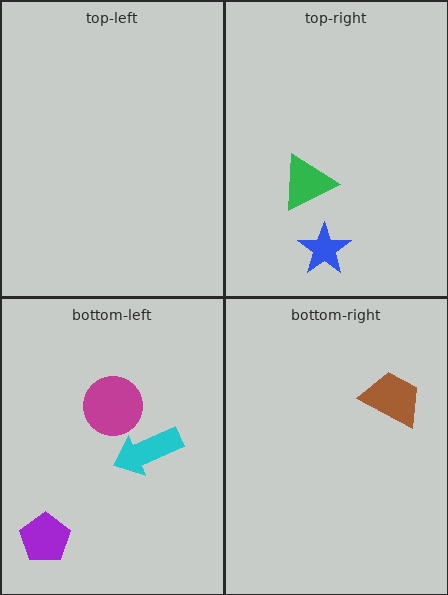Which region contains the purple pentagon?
The bottom-left region.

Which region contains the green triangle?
The top-right region.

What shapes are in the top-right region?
The blue star, the green triangle.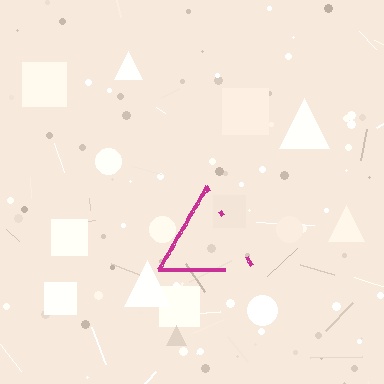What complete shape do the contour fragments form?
The contour fragments form a triangle.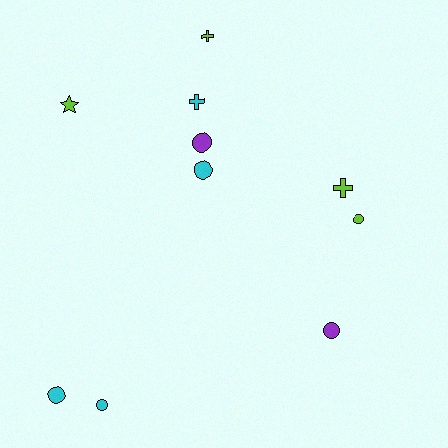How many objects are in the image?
There are 10 objects.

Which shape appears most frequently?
Circle, with 6 objects.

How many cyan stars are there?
There are no cyan stars.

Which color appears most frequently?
Lime, with 4 objects.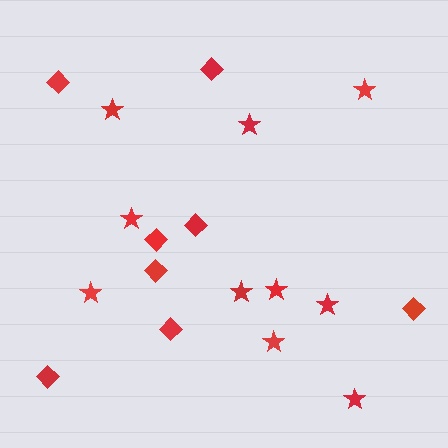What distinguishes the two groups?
There are 2 groups: one group of diamonds (8) and one group of stars (10).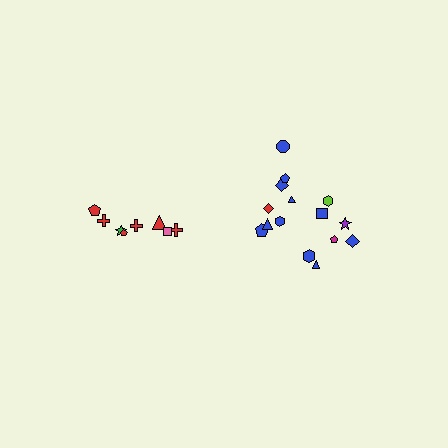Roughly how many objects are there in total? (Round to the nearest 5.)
Roughly 25 objects in total.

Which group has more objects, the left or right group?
The right group.